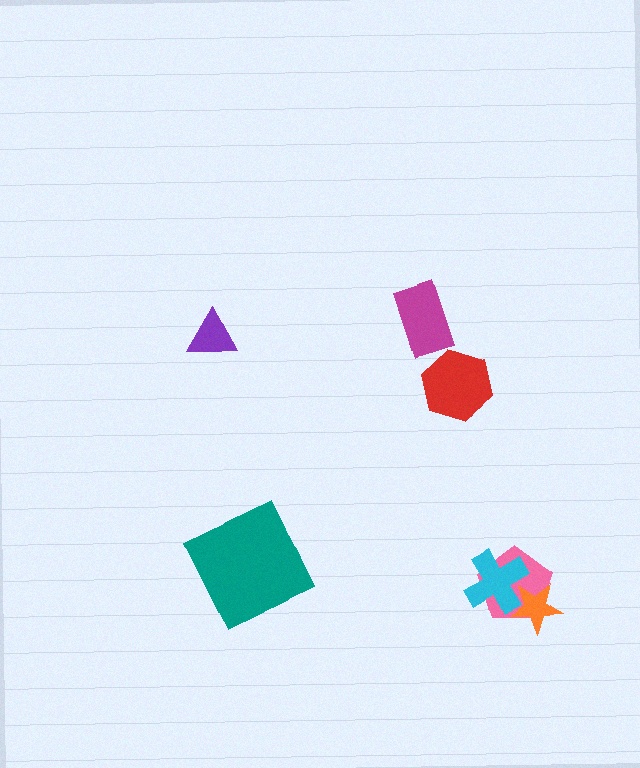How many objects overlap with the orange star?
2 objects overlap with the orange star.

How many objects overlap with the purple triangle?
0 objects overlap with the purple triangle.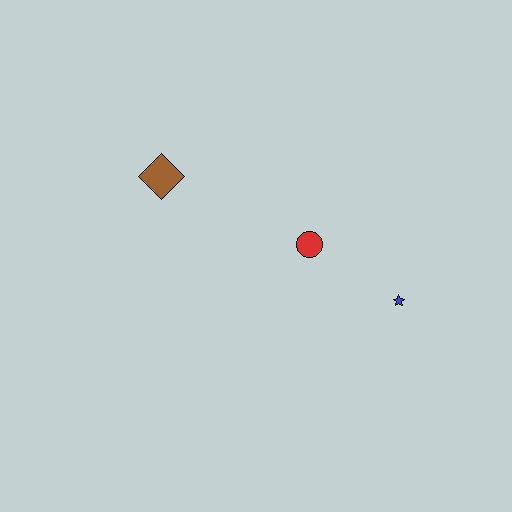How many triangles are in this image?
There are no triangles.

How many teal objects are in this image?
There are no teal objects.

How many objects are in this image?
There are 3 objects.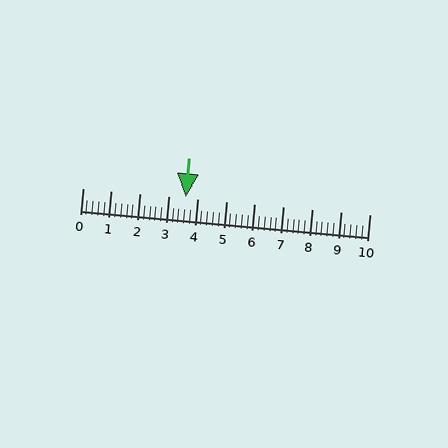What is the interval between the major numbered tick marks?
The major tick marks are spaced 1 units apart.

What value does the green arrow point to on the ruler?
The green arrow points to approximately 3.6.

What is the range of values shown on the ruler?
The ruler shows values from 0 to 10.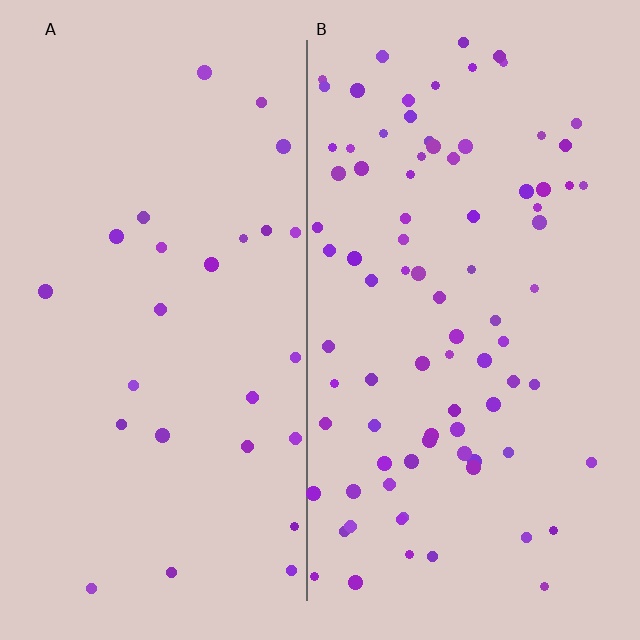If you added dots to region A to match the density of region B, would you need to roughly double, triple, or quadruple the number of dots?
Approximately triple.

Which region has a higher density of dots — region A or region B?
B (the right).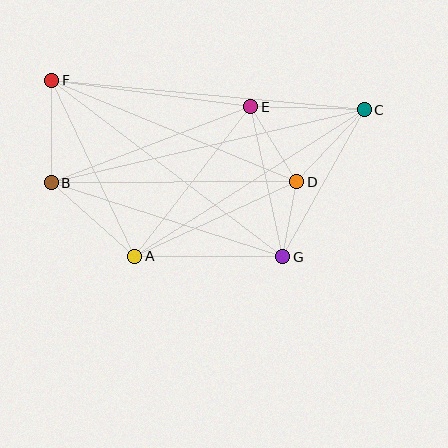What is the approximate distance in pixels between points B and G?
The distance between B and G is approximately 243 pixels.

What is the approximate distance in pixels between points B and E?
The distance between B and E is approximately 213 pixels.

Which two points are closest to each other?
Points D and G are closest to each other.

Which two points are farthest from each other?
Points B and C are farthest from each other.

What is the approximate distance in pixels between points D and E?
The distance between D and E is approximately 88 pixels.